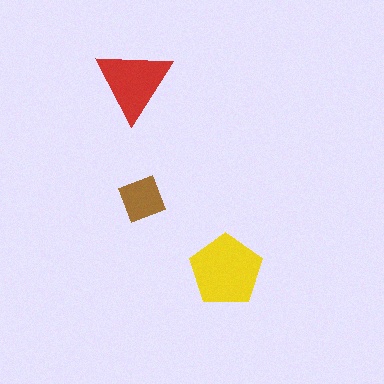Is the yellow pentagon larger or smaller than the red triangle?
Larger.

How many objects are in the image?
There are 3 objects in the image.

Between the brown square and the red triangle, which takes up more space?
The red triangle.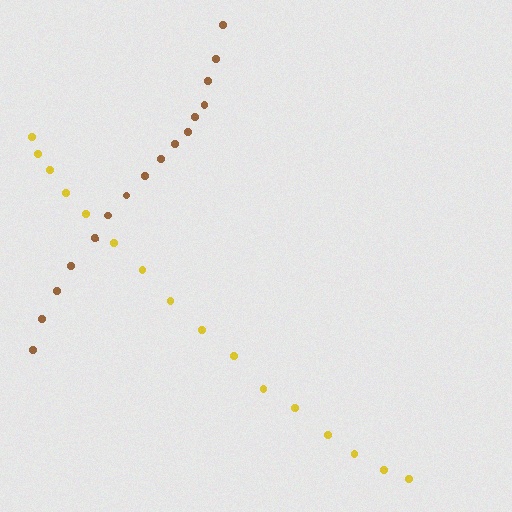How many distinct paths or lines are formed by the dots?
There are 2 distinct paths.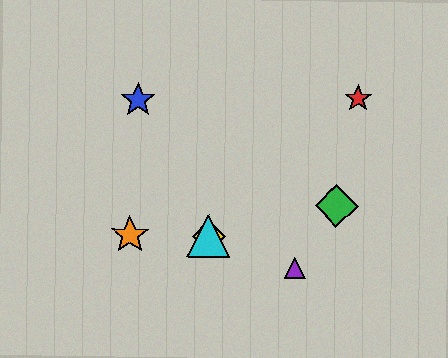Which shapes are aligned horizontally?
The yellow diamond, the orange star, the cyan triangle are aligned horizontally.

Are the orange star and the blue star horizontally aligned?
No, the orange star is at y≈235 and the blue star is at y≈100.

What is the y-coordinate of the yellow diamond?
The yellow diamond is at y≈236.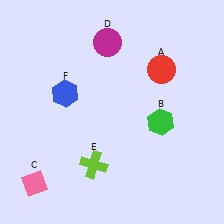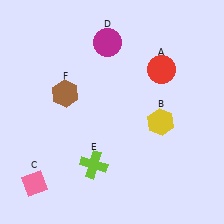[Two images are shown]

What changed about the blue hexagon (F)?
In Image 1, F is blue. In Image 2, it changed to brown.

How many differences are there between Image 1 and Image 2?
There are 2 differences between the two images.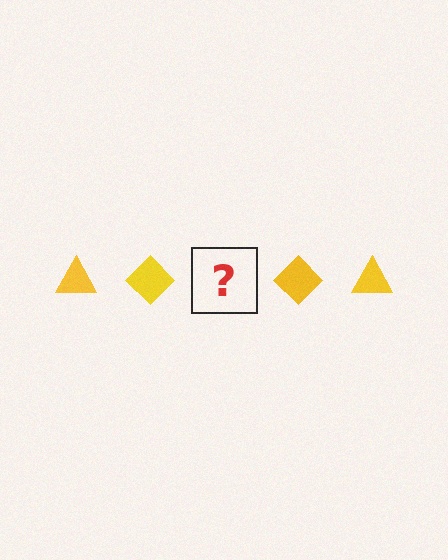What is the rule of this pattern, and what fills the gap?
The rule is that the pattern cycles through triangle, diamond shapes in yellow. The gap should be filled with a yellow triangle.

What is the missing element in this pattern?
The missing element is a yellow triangle.